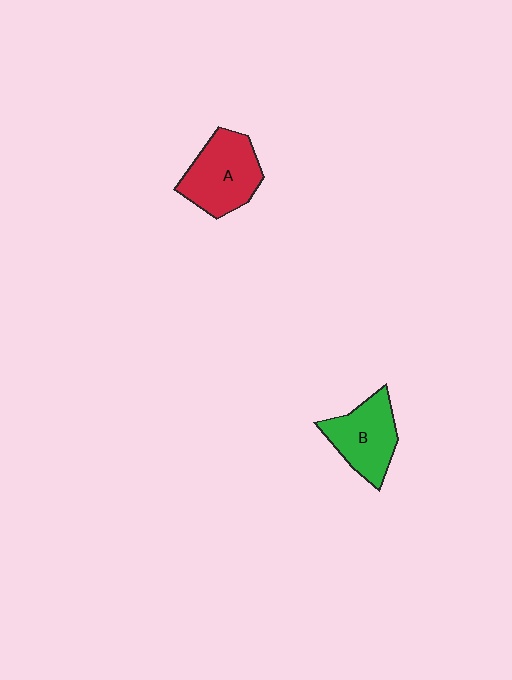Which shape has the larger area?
Shape A (red).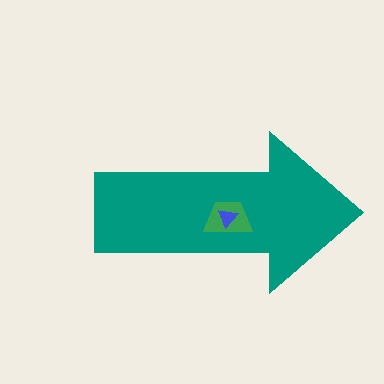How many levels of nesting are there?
3.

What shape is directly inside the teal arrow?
The green trapezoid.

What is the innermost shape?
The blue triangle.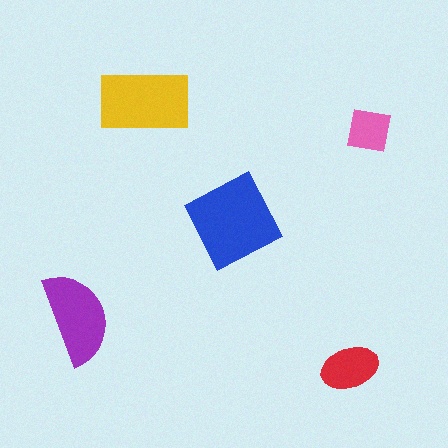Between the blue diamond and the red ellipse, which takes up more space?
The blue diamond.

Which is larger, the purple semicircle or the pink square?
The purple semicircle.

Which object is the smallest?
The pink square.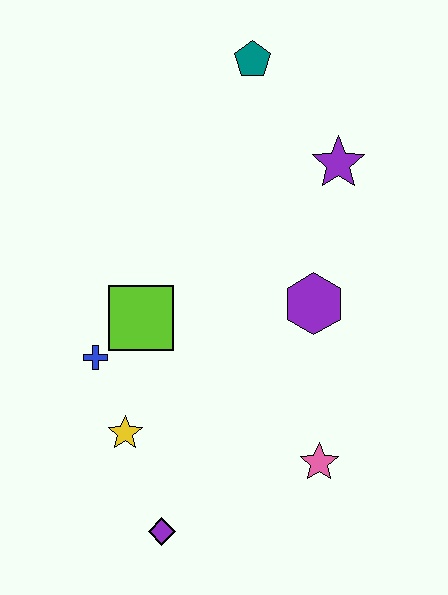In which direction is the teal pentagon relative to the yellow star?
The teal pentagon is above the yellow star.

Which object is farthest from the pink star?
The teal pentagon is farthest from the pink star.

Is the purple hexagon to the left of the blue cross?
No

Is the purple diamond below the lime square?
Yes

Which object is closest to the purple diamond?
The yellow star is closest to the purple diamond.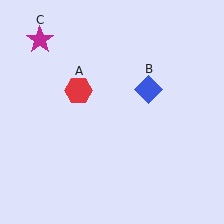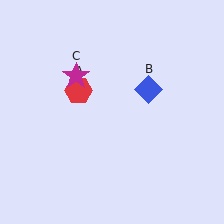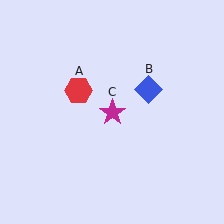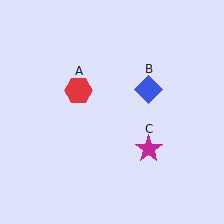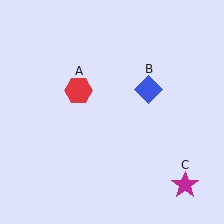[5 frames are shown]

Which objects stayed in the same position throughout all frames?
Red hexagon (object A) and blue diamond (object B) remained stationary.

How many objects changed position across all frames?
1 object changed position: magenta star (object C).